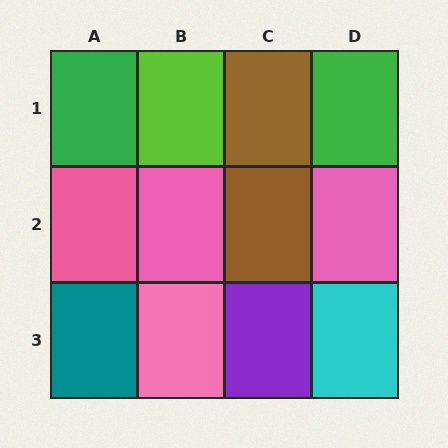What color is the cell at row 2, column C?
Brown.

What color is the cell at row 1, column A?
Green.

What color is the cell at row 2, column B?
Pink.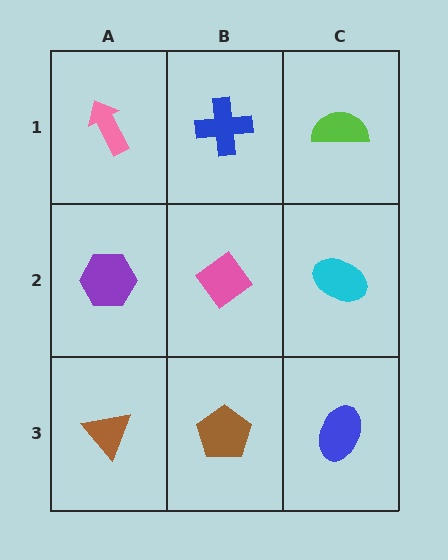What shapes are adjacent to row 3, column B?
A pink diamond (row 2, column B), a brown triangle (row 3, column A), a blue ellipse (row 3, column C).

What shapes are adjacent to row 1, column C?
A cyan ellipse (row 2, column C), a blue cross (row 1, column B).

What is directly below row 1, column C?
A cyan ellipse.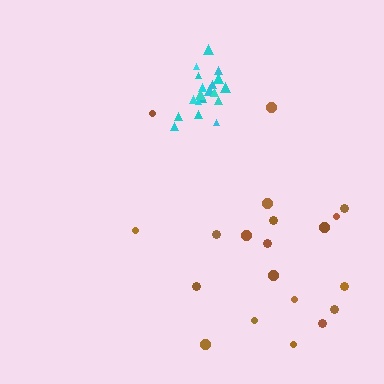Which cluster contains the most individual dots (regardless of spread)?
Brown (20).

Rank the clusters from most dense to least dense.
cyan, brown.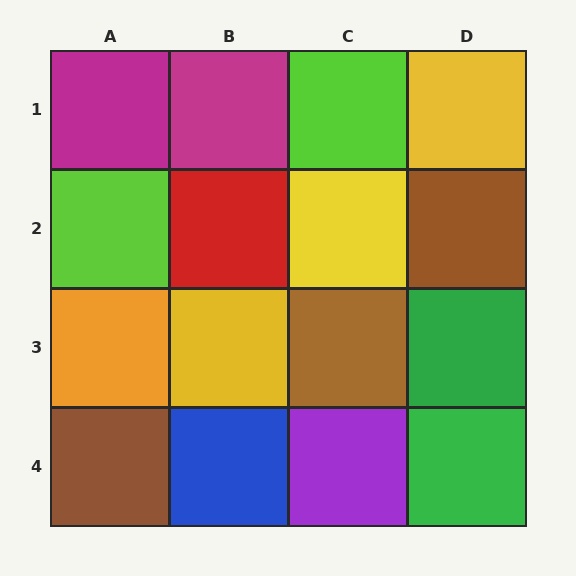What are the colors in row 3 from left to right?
Orange, yellow, brown, green.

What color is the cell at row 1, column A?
Magenta.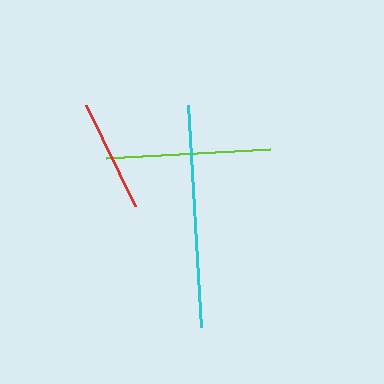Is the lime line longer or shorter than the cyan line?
The cyan line is longer than the lime line.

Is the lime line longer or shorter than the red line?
The lime line is longer than the red line.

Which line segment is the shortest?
The red line is the shortest at approximately 112 pixels.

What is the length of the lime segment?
The lime segment is approximately 164 pixels long.